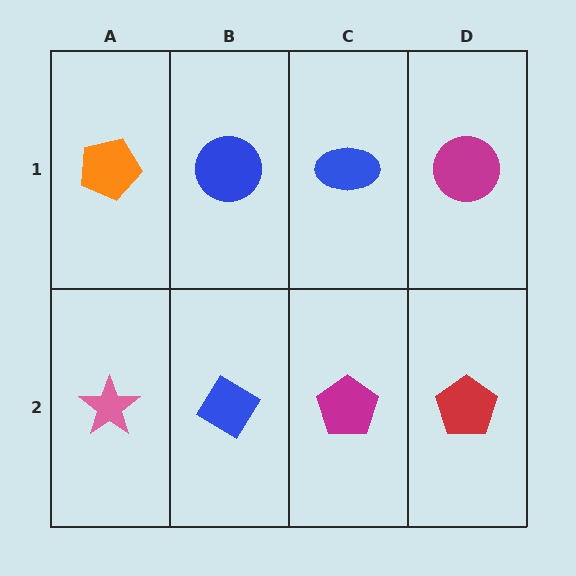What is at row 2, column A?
A pink star.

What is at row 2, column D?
A red pentagon.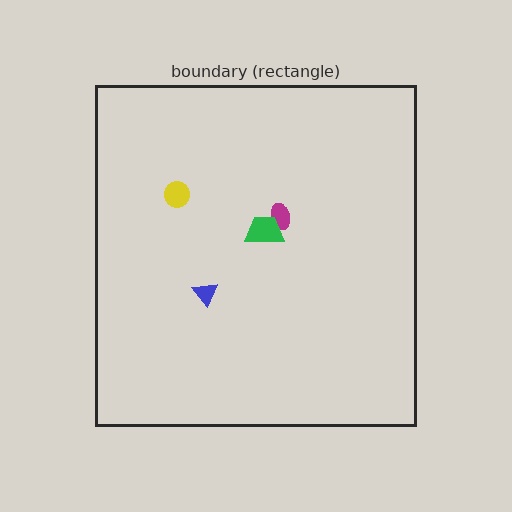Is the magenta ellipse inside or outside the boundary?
Inside.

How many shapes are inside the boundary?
4 inside, 0 outside.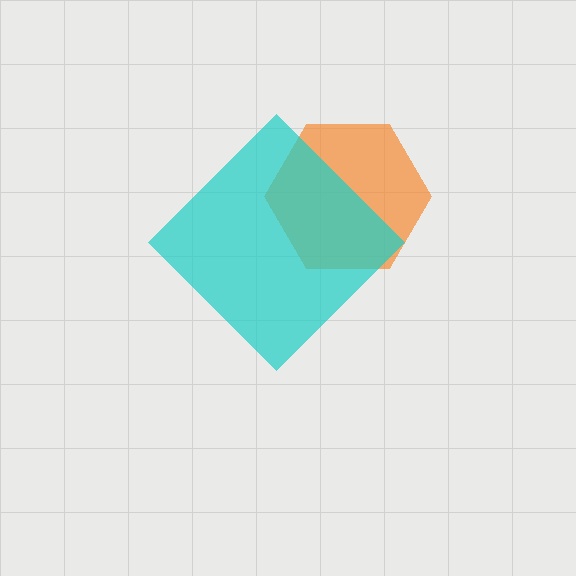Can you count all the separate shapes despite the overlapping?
Yes, there are 2 separate shapes.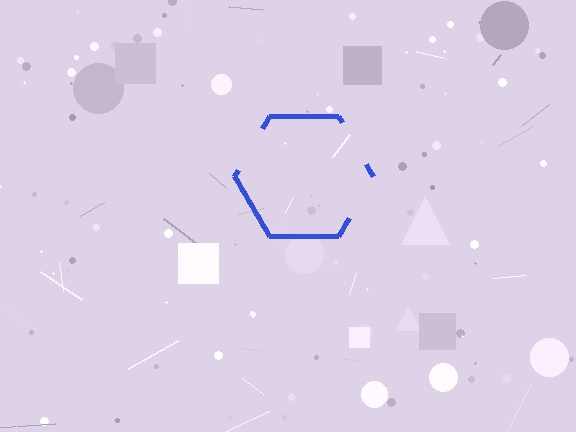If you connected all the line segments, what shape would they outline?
They would outline a hexagon.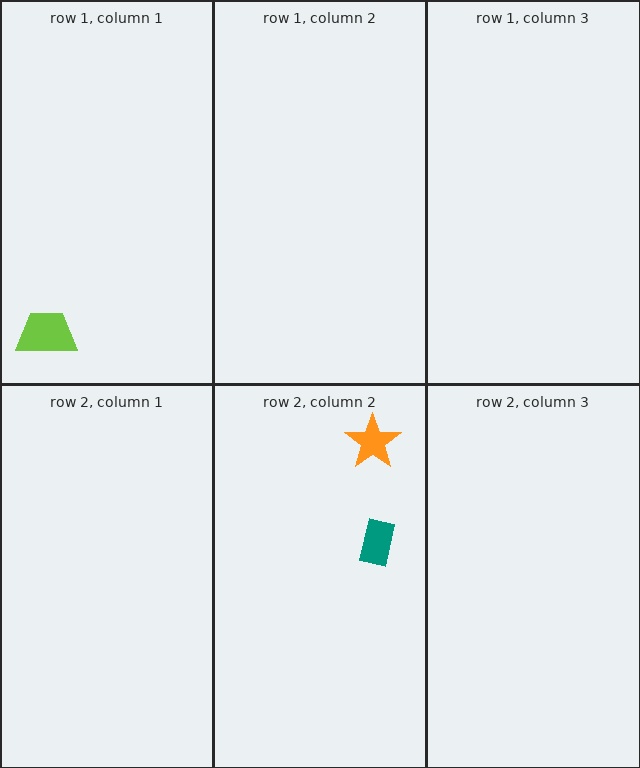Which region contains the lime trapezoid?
The row 1, column 1 region.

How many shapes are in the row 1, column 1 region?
1.